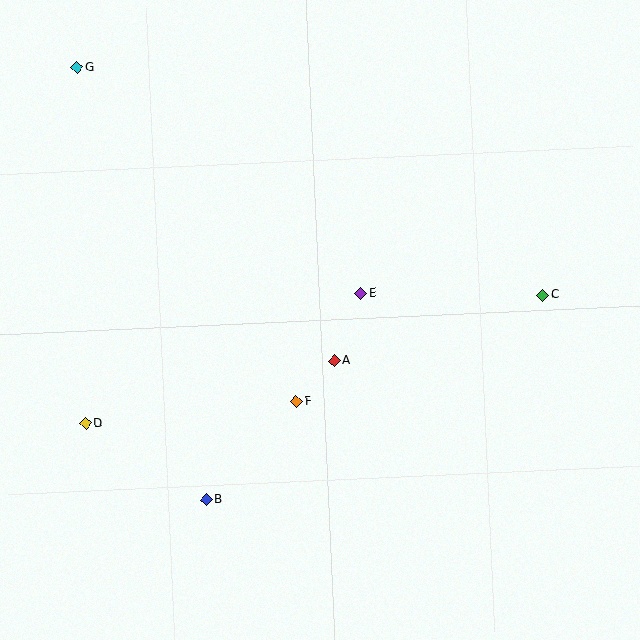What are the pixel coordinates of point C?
Point C is at (543, 295).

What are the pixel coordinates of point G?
Point G is at (77, 67).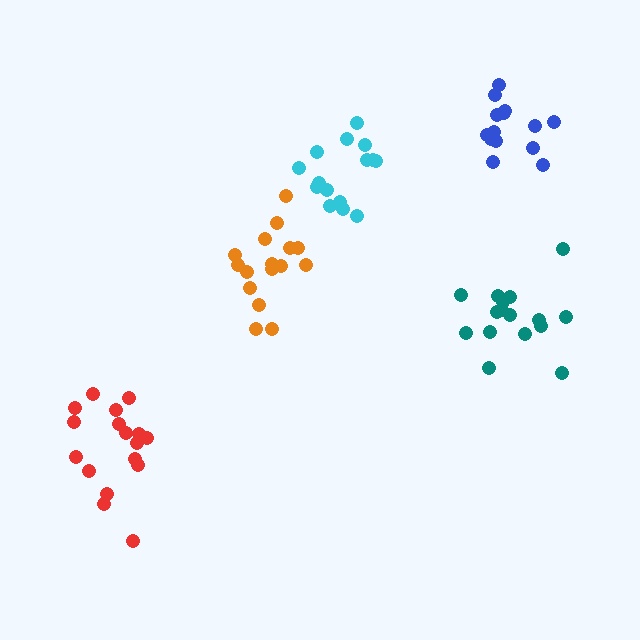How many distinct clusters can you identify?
There are 5 distinct clusters.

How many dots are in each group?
Group 1: 16 dots, Group 2: 16 dots, Group 3: 17 dots, Group 4: 15 dots, Group 5: 14 dots (78 total).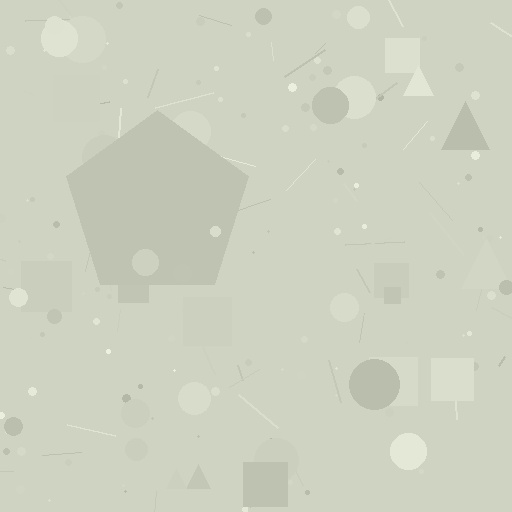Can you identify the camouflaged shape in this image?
The camouflaged shape is a pentagon.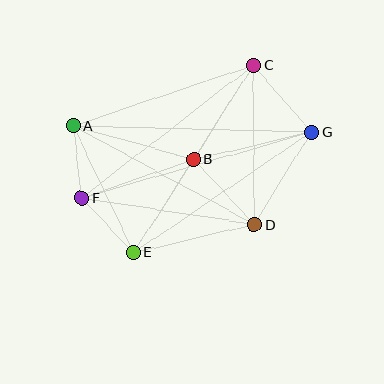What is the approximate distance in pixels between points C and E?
The distance between C and E is approximately 222 pixels.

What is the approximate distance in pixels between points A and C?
The distance between A and C is approximately 190 pixels.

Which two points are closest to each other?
Points A and F are closest to each other.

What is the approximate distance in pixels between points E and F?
The distance between E and F is approximately 75 pixels.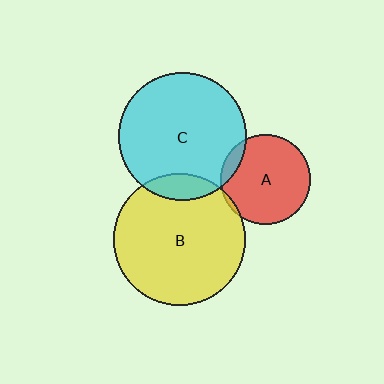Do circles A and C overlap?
Yes.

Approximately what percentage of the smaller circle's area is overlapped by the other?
Approximately 10%.